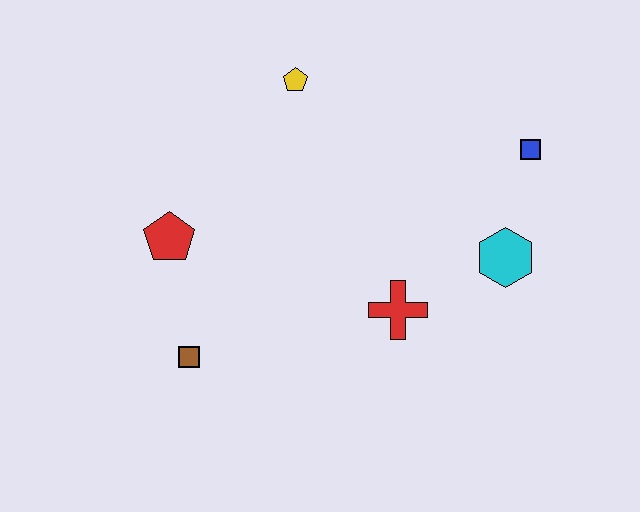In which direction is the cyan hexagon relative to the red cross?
The cyan hexagon is to the right of the red cross.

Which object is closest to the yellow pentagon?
The red pentagon is closest to the yellow pentagon.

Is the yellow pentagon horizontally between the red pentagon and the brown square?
No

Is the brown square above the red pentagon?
No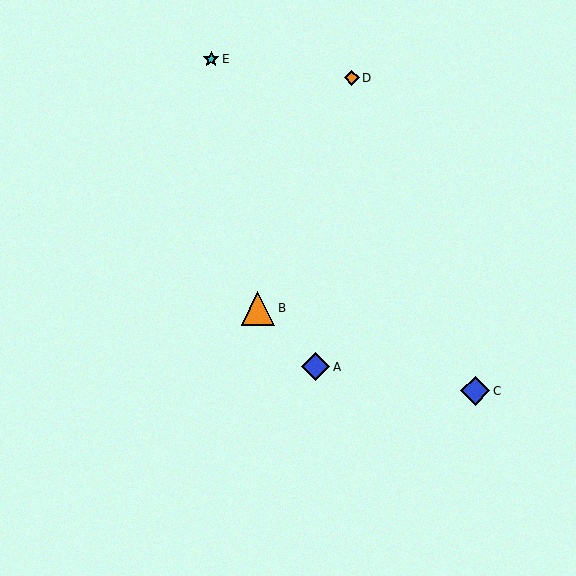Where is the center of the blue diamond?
The center of the blue diamond is at (316, 367).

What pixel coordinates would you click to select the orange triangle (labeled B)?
Click at (258, 308) to select the orange triangle B.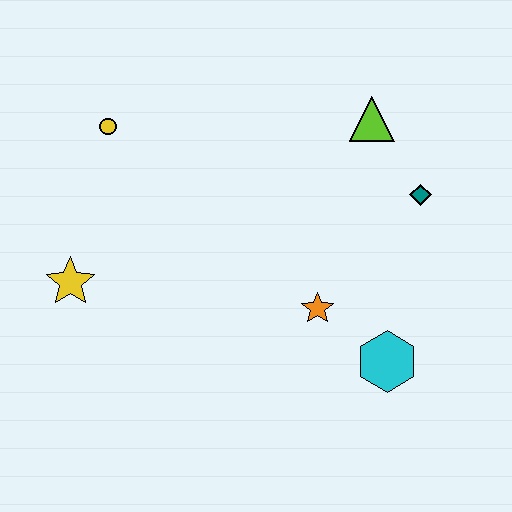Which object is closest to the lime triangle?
The teal diamond is closest to the lime triangle.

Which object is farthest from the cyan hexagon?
The yellow circle is farthest from the cyan hexagon.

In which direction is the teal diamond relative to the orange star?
The teal diamond is above the orange star.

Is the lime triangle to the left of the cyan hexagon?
Yes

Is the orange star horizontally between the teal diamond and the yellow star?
Yes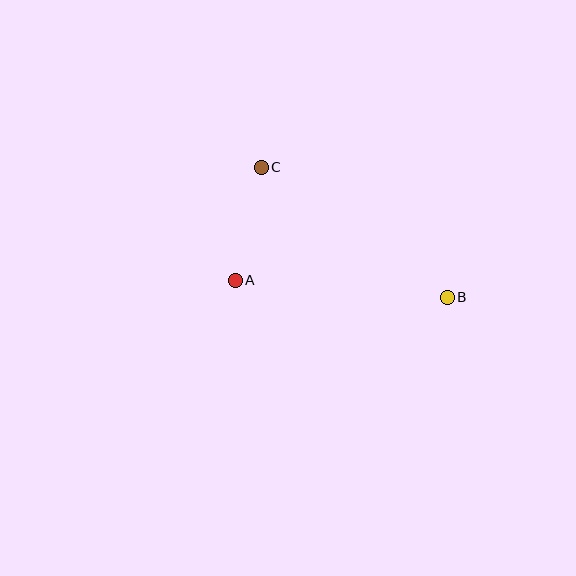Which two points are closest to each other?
Points A and C are closest to each other.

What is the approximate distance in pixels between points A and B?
The distance between A and B is approximately 213 pixels.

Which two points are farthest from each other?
Points B and C are farthest from each other.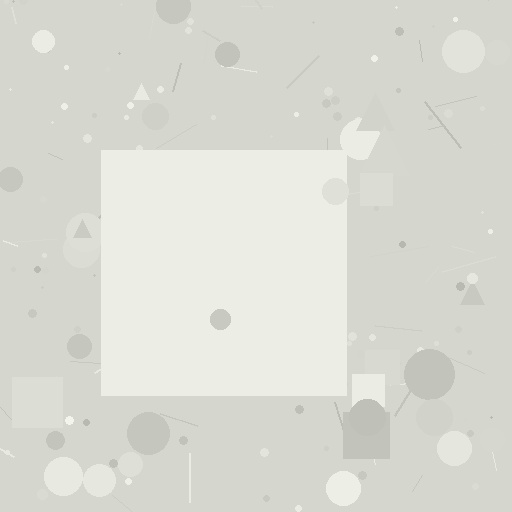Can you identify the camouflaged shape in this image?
The camouflaged shape is a square.